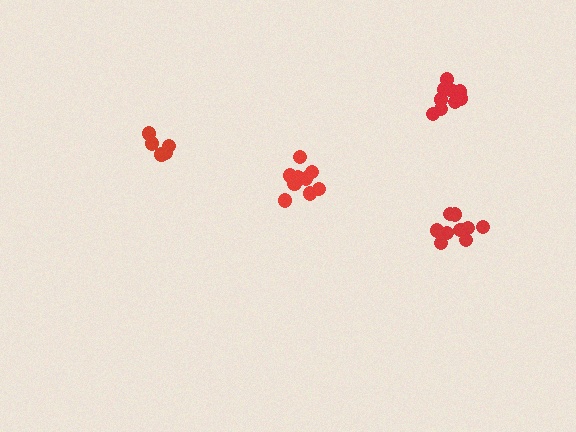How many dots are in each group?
Group 1: 10 dots, Group 2: 9 dots, Group 3: 9 dots, Group 4: 5 dots (33 total).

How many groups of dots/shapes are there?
There are 4 groups.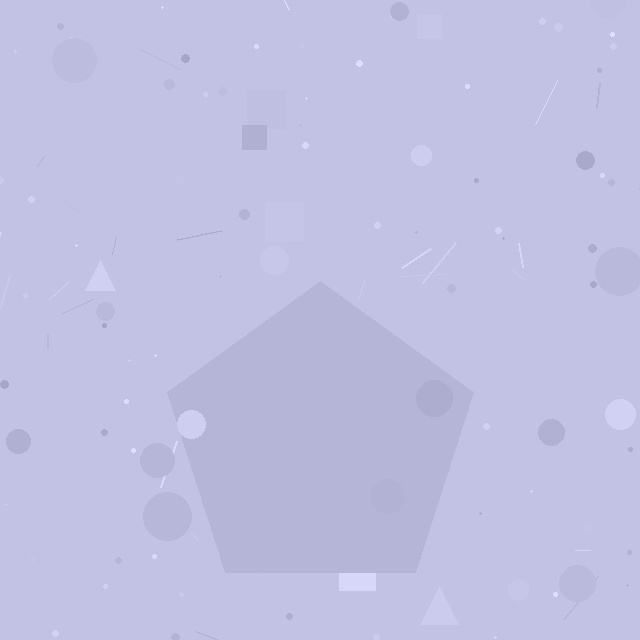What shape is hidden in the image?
A pentagon is hidden in the image.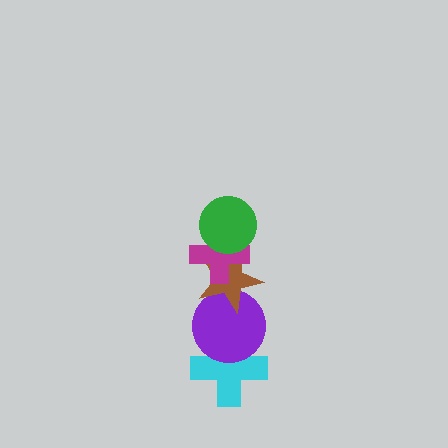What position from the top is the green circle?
The green circle is 1st from the top.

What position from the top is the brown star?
The brown star is 3rd from the top.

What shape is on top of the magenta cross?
The green circle is on top of the magenta cross.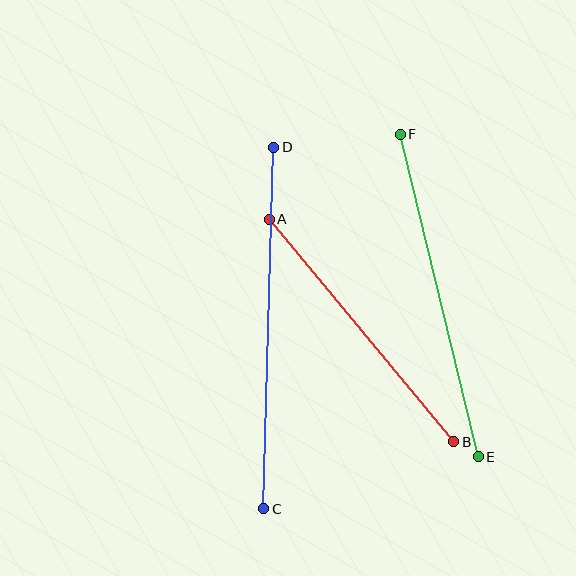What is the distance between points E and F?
The distance is approximately 332 pixels.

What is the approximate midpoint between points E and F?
The midpoint is at approximately (439, 296) pixels.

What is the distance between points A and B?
The distance is approximately 289 pixels.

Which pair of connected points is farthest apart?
Points C and D are farthest apart.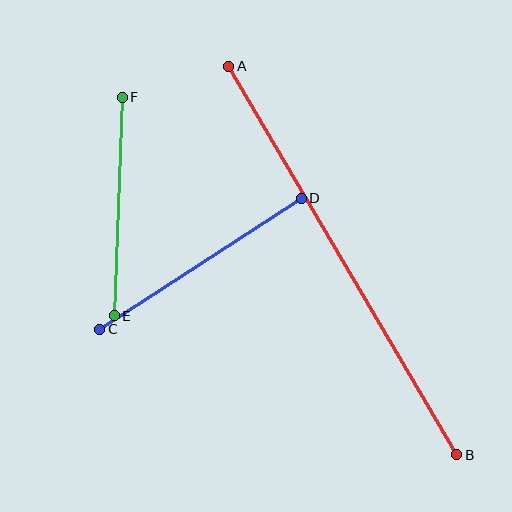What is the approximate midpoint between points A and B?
The midpoint is at approximately (343, 261) pixels.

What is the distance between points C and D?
The distance is approximately 240 pixels.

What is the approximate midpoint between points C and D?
The midpoint is at approximately (200, 264) pixels.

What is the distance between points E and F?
The distance is approximately 219 pixels.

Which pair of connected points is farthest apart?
Points A and B are farthest apart.